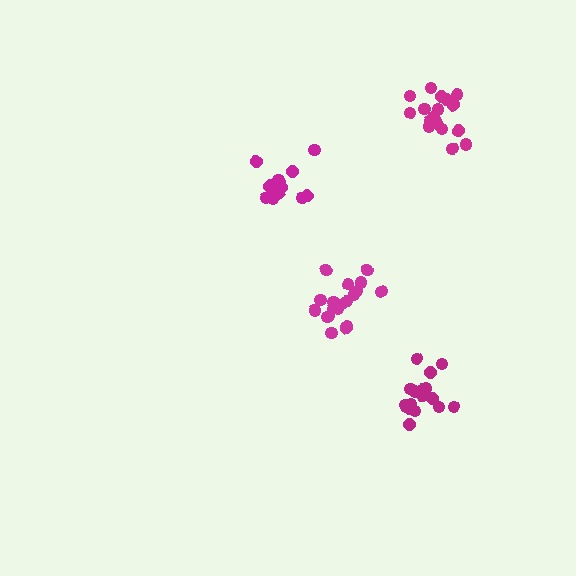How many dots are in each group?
Group 1: 20 dots, Group 2: 15 dots, Group 3: 18 dots, Group 4: 17 dots (70 total).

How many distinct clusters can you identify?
There are 4 distinct clusters.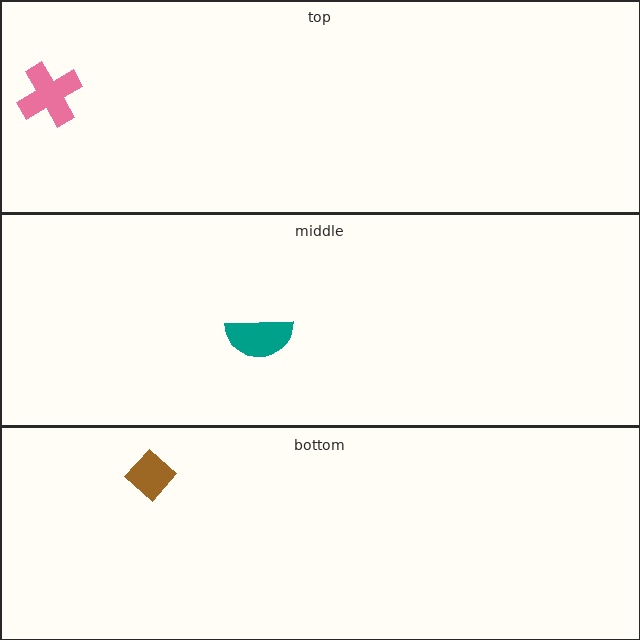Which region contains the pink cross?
The top region.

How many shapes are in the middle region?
1.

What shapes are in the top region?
The pink cross.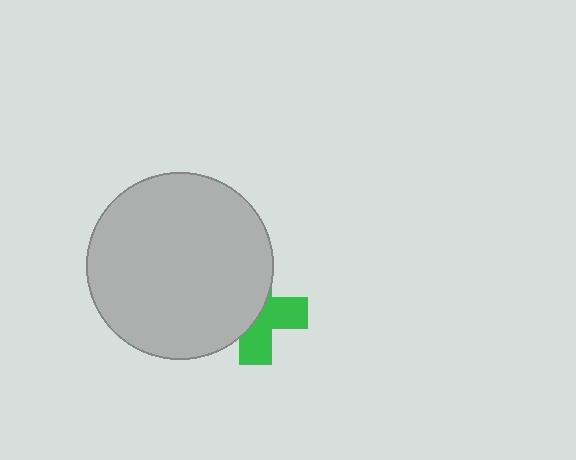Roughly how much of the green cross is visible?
About half of it is visible (roughly 46%).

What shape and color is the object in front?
The object in front is a light gray circle.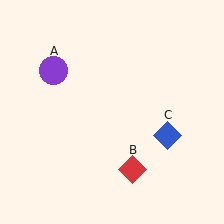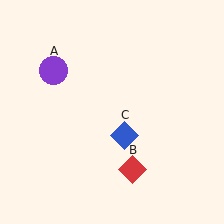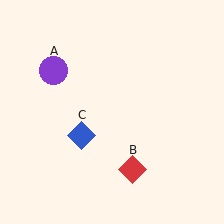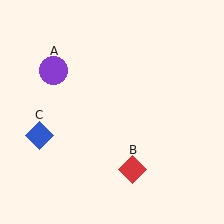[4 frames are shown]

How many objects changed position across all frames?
1 object changed position: blue diamond (object C).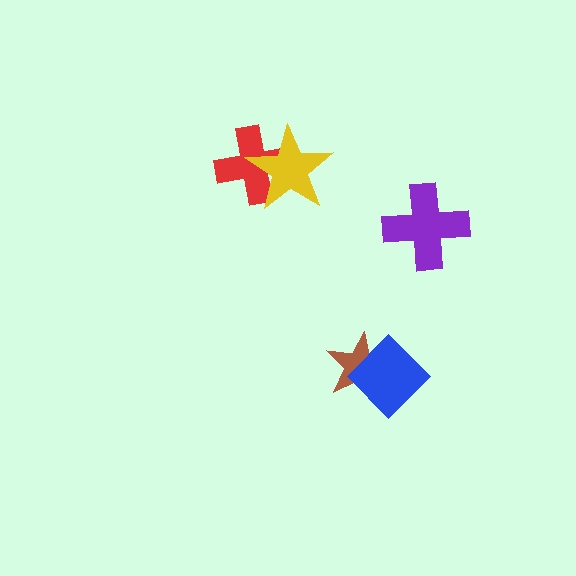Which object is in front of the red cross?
The yellow star is in front of the red cross.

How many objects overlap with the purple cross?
0 objects overlap with the purple cross.